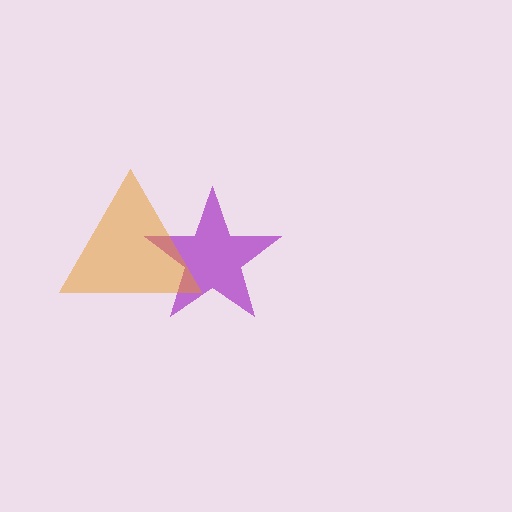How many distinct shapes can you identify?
There are 2 distinct shapes: a purple star, an orange triangle.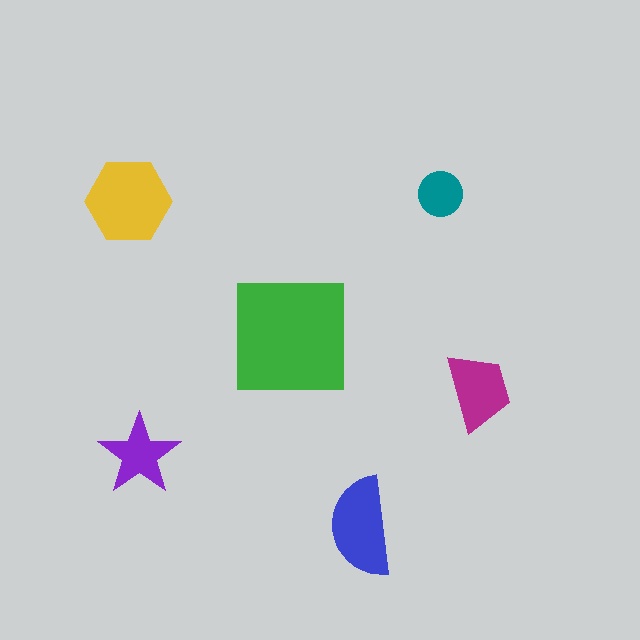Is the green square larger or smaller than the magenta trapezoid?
Larger.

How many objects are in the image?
There are 6 objects in the image.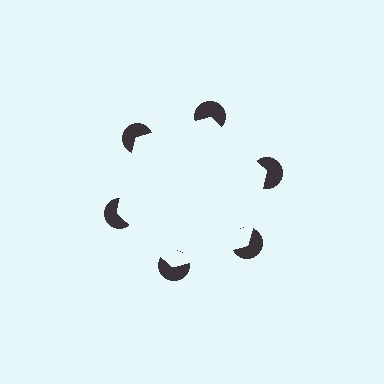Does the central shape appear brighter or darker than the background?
It typically appears slightly brighter than the background, even though no actual brightness change is drawn.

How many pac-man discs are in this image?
There are 6 — one at each vertex of the illusory hexagon.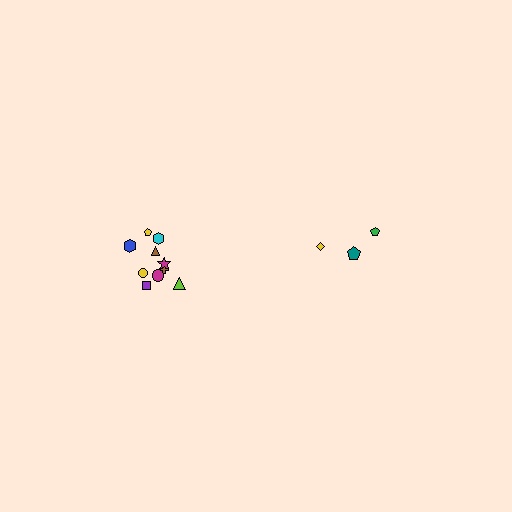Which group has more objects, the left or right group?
The left group.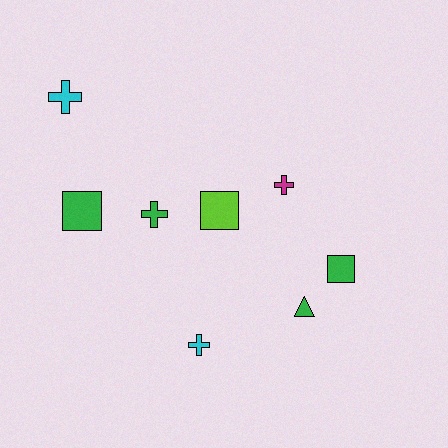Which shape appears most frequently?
Cross, with 4 objects.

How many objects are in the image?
There are 8 objects.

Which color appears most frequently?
Green, with 4 objects.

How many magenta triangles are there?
There are no magenta triangles.